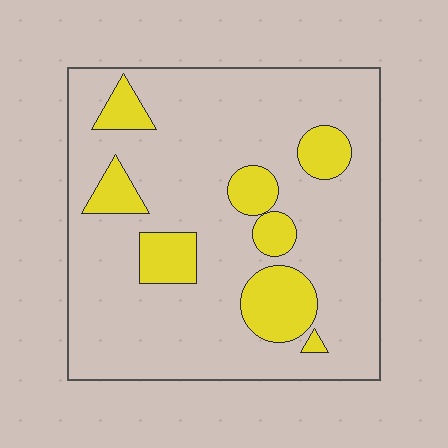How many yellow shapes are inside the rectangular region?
8.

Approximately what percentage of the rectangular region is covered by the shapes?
Approximately 20%.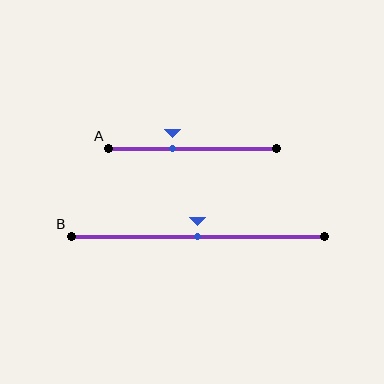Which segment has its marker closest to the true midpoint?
Segment B has its marker closest to the true midpoint.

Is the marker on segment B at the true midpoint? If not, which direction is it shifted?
Yes, the marker on segment B is at the true midpoint.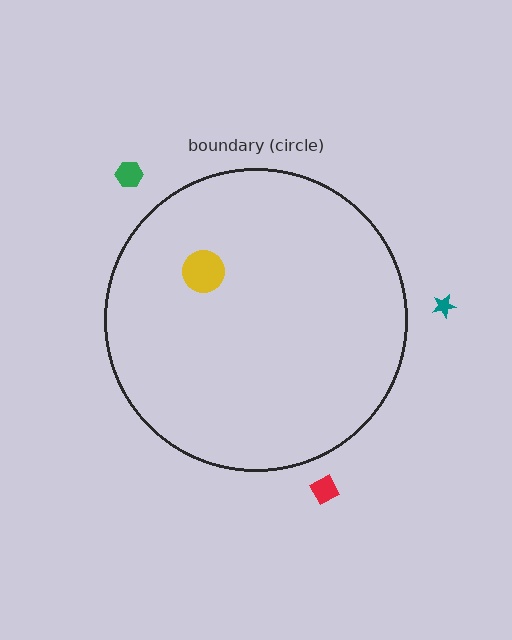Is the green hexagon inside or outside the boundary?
Outside.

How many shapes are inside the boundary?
1 inside, 3 outside.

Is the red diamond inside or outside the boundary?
Outside.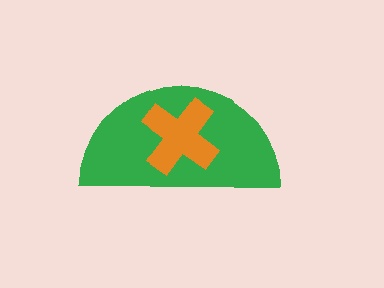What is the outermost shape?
The green semicircle.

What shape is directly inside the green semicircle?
The orange cross.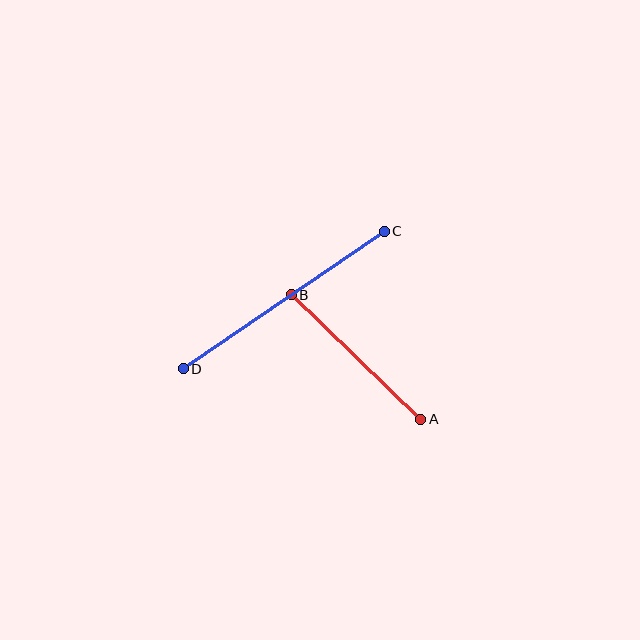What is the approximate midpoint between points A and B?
The midpoint is at approximately (356, 357) pixels.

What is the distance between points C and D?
The distance is approximately 243 pixels.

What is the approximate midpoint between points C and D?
The midpoint is at approximately (284, 300) pixels.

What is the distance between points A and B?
The distance is approximately 180 pixels.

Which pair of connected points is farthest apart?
Points C and D are farthest apart.